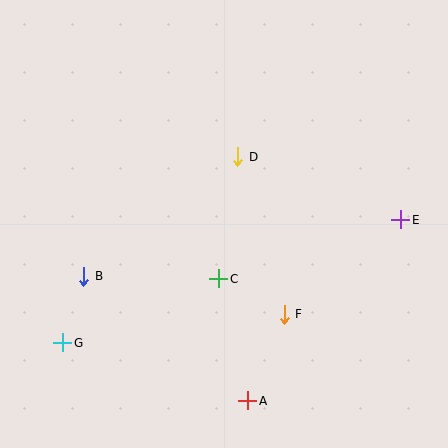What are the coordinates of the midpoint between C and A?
The midpoint between C and A is at (233, 340).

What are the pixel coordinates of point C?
Point C is at (219, 279).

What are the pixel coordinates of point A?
Point A is at (248, 401).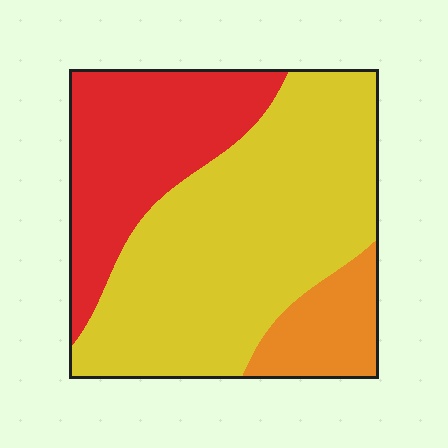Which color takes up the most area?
Yellow, at roughly 60%.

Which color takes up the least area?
Orange, at roughly 10%.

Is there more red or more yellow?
Yellow.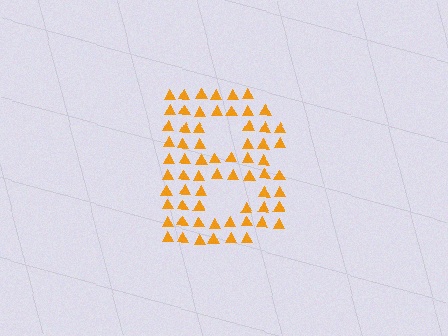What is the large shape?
The large shape is the letter B.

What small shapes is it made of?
It is made of small triangles.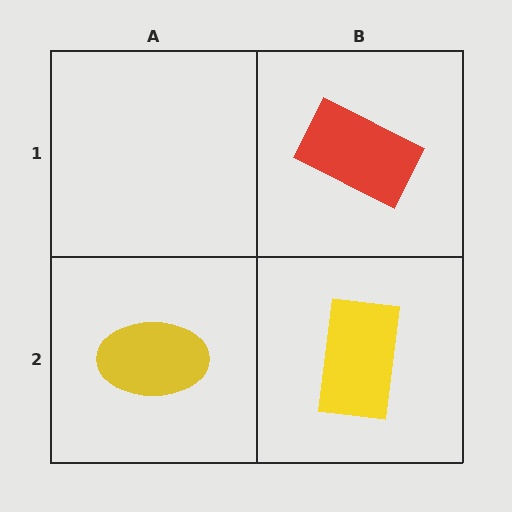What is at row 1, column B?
A red rectangle.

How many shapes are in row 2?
2 shapes.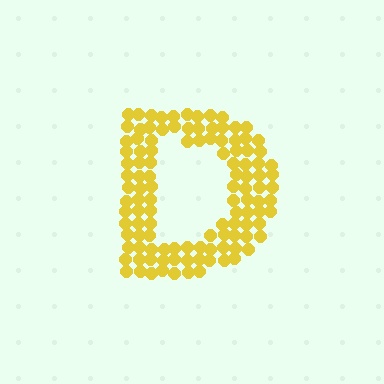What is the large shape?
The large shape is the letter D.